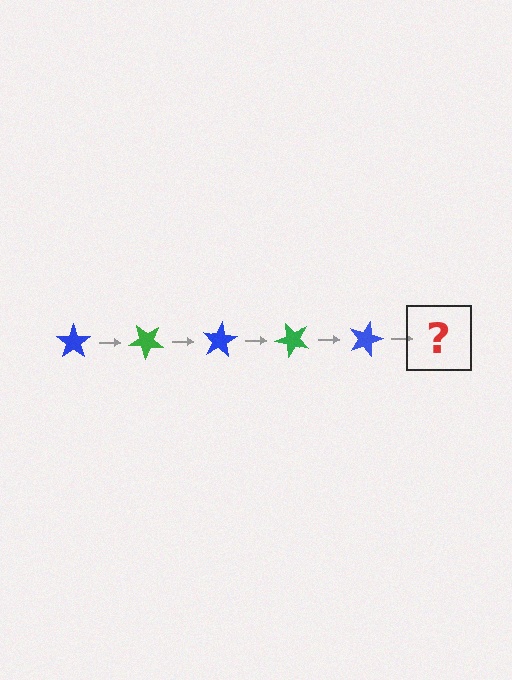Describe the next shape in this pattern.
It should be a green star, rotated 200 degrees from the start.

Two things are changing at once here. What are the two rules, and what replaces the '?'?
The two rules are that it rotates 40 degrees each step and the color cycles through blue and green. The '?' should be a green star, rotated 200 degrees from the start.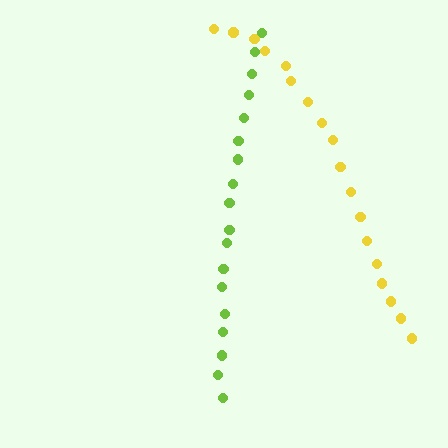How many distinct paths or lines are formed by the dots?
There are 2 distinct paths.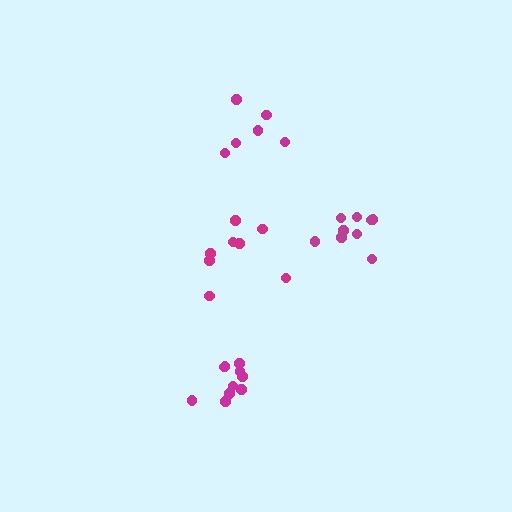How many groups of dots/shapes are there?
There are 4 groups.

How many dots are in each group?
Group 1: 10 dots, Group 2: 8 dots, Group 3: 6 dots, Group 4: 9 dots (33 total).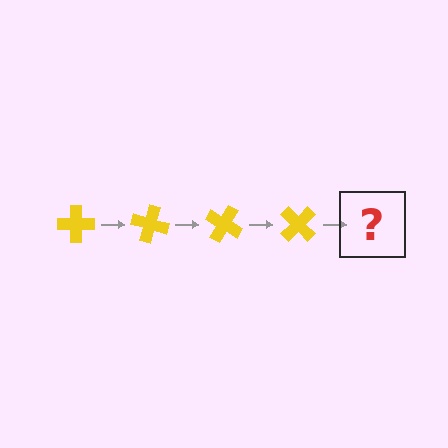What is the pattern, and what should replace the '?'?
The pattern is that the cross rotates 15 degrees each step. The '?' should be a yellow cross rotated 60 degrees.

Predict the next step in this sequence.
The next step is a yellow cross rotated 60 degrees.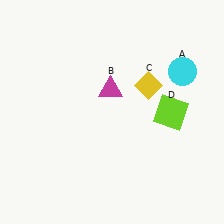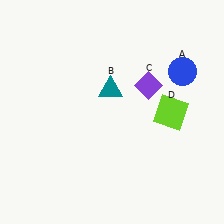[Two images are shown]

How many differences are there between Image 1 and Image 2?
There are 3 differences between the two images.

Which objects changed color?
A changed from cyan to blue. B changed from magenta to teal. C changed from yellow to purple.